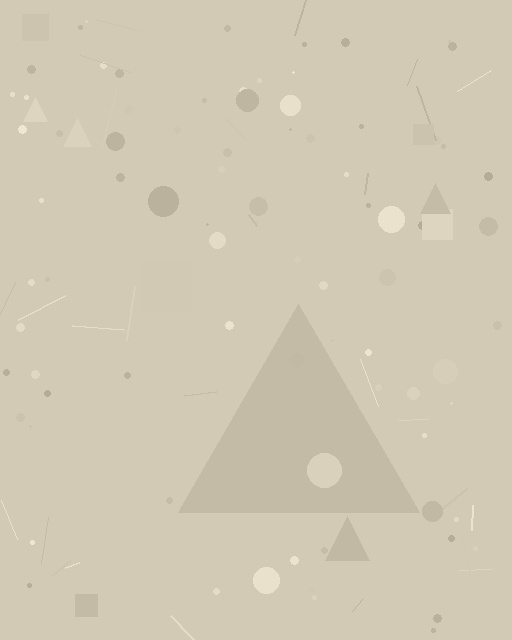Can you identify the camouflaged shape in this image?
The camouflaged shape is a triangle.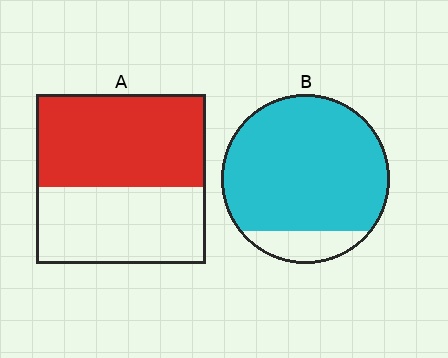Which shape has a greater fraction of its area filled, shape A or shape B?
Shape B.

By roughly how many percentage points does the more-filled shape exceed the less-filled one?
By roughly 30 percentage points (B over A).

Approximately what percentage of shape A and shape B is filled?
A is approximately 55% and B is approximately 85%.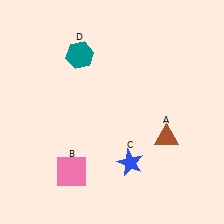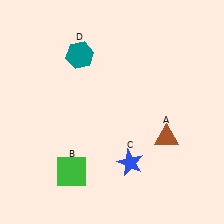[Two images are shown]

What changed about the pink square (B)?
In Image 1, B is pink. In Image 2, it changed to green.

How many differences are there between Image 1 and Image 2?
There is 1 difference between the two images.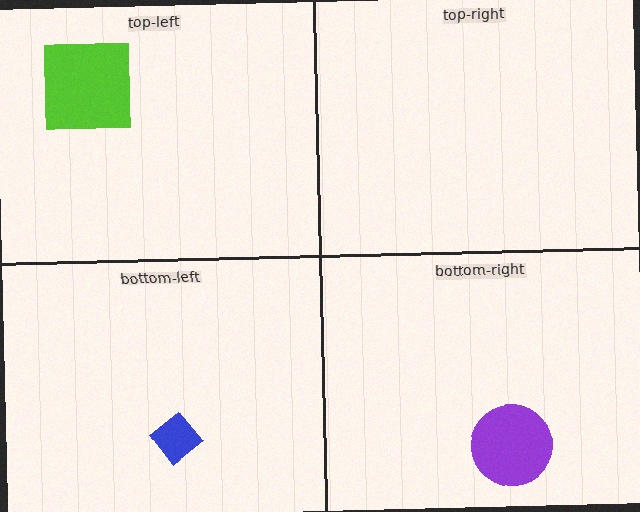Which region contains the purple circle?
The bottom-right region.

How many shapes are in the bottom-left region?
1.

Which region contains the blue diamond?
The bottom-left region.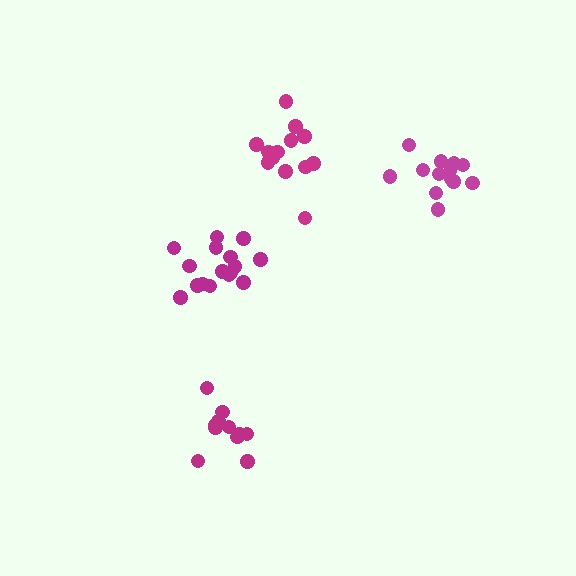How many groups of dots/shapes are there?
There are 4 groups.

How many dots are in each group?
Group 1: 17 dots, Group 2: 13 dots, Group 3: 11 dots, Group 4: 13 dots (54 total).